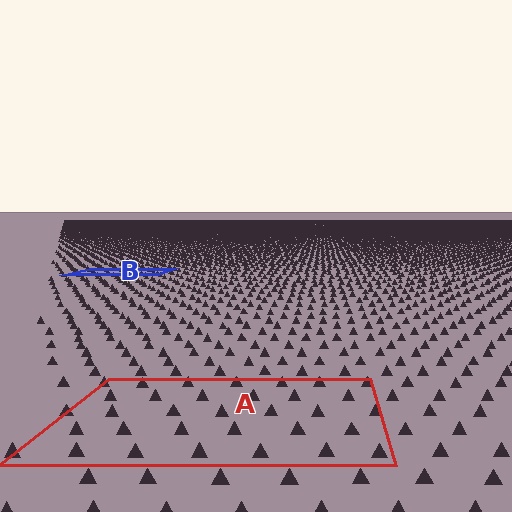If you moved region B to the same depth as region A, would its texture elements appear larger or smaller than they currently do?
They would appear larger. At a closer depth, the same texture elements are projected at a bigger on-screen size.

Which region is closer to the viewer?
Region A is closer. The texture elements there are larger and more spread out.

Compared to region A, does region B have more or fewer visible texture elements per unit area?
Region B has more texture elements per unit area — they are packed more densely because it is farther away.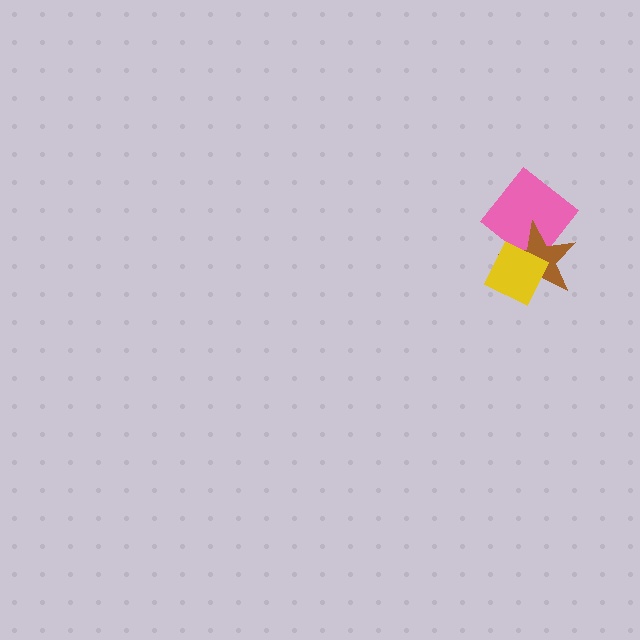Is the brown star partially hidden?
Yes, it is partially covered by another shape.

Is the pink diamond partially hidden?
Yes, it is partially covered by another shape.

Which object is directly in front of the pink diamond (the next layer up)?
The brown star is directly in front of the pink diamond.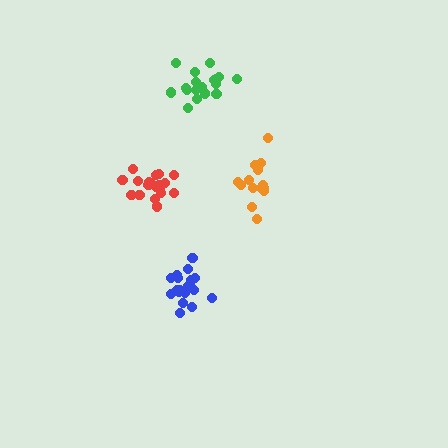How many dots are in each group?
Group 1: 20 dots, Group 2: 20 dots, Group 3: 19 dots, Group 4: 14 dots (73 total).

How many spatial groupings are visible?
There are 4 spatial groupings.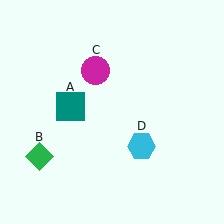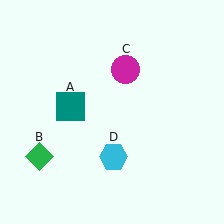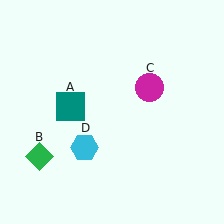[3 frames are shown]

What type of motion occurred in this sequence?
The magenta circle (object C), cyan hexagon (object D) rotated clockwise around the center of the scene.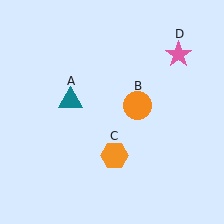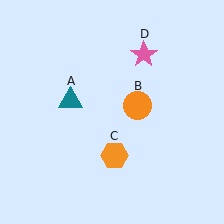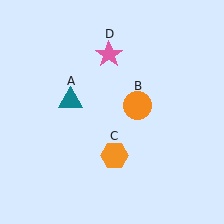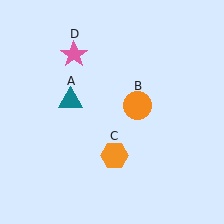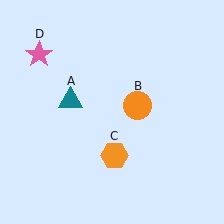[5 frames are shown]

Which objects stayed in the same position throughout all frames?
Teal triangle (object A) and orange circle (object B) and orange hexagon (object C) remained stationary.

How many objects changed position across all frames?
1 object changed position: pink star (object D).